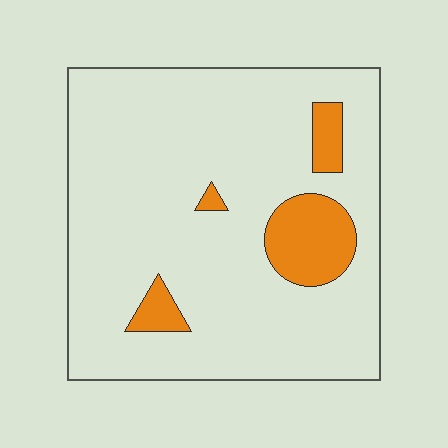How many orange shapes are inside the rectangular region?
4.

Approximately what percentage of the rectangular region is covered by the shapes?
Approximately 10%.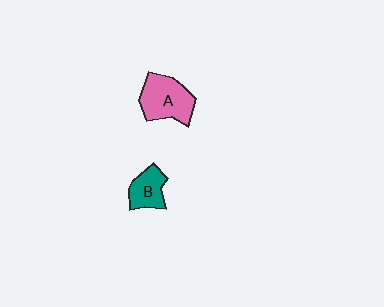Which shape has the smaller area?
Shape B (teal).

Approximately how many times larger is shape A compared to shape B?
Approximately 1.6 times.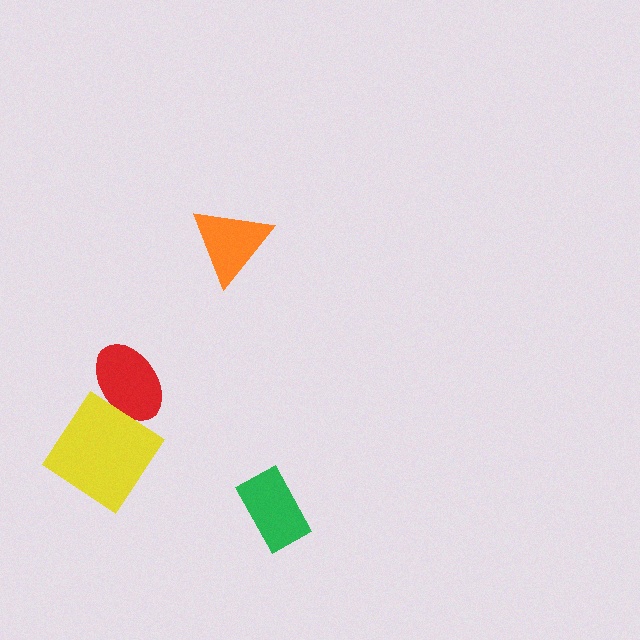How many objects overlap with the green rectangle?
0 objects overlap with the green rectangle.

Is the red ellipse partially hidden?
Yes, it is partially covered by another shape.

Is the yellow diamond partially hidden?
No, no other shape covers it.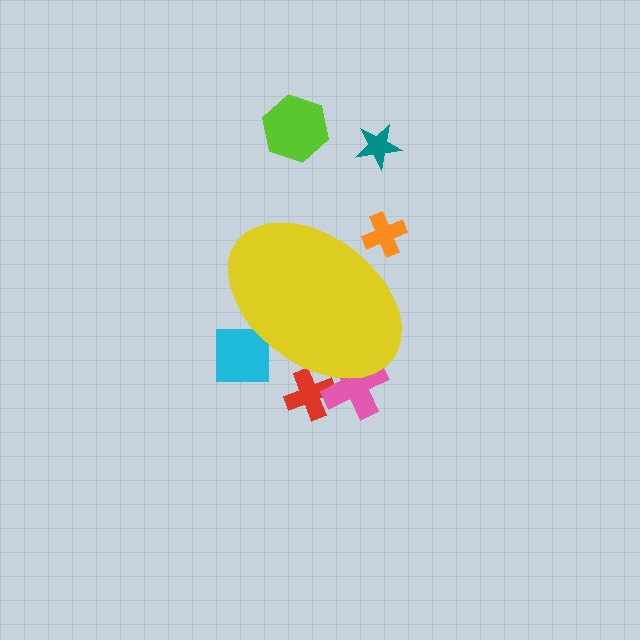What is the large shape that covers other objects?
A yellow ellipse.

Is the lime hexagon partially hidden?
No, the lime hexagon is fully visible.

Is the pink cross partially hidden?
Yes, the pink cross is partially hidden behind the yellow ellipse.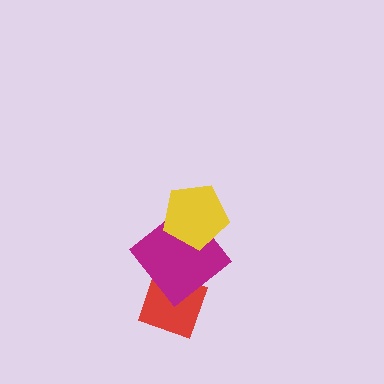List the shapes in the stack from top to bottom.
From top to bottom: the yellow pentagon, the magenta diamond, the red diamond.